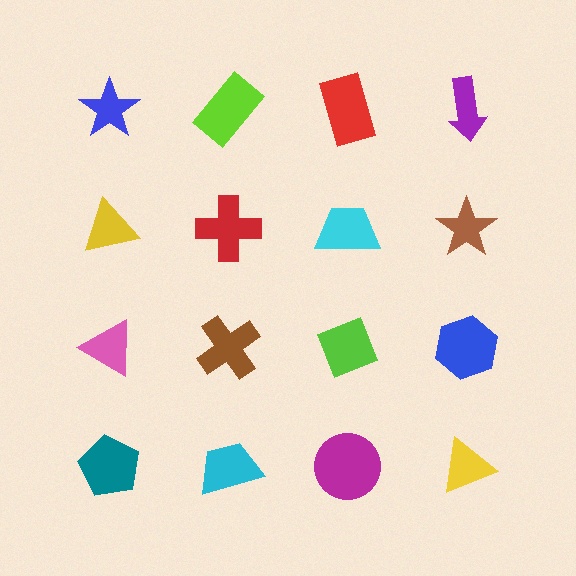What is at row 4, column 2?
A cyan trapezoid.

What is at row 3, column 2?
A brown cross.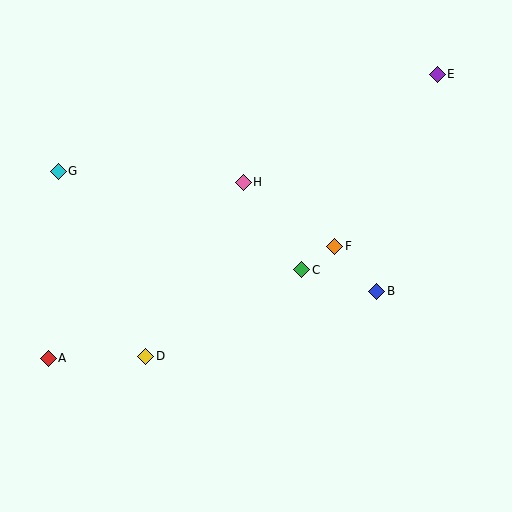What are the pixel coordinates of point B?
Point B is at (377, 291).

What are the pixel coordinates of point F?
Point F is at (335, 246).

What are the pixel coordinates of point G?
Point G is at (58, 171).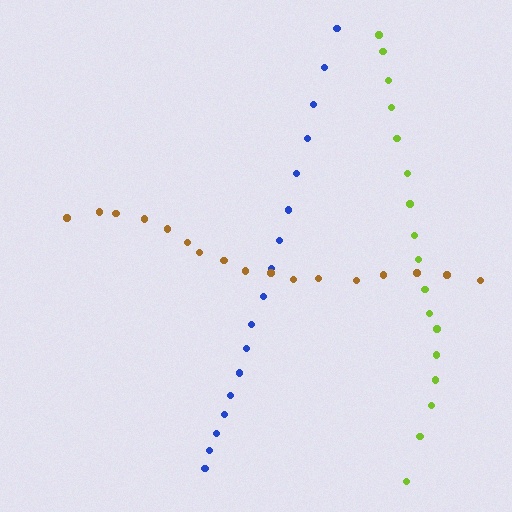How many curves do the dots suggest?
There are 3 distinct paths.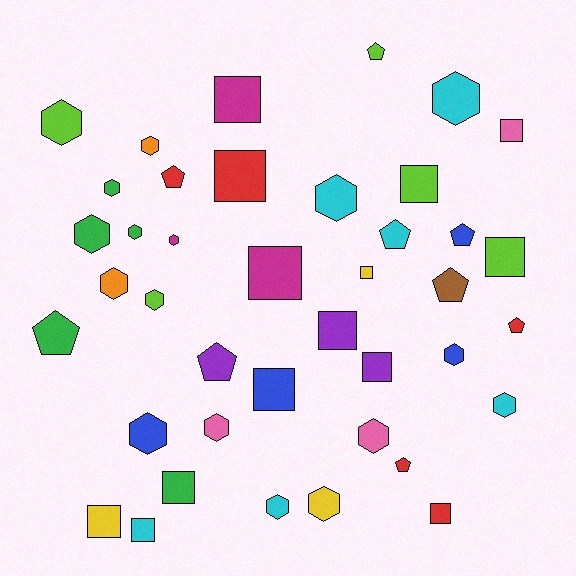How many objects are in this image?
There are 40 objects.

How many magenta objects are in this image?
There are 3 magenta objects.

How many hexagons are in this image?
There are 17 hexagons.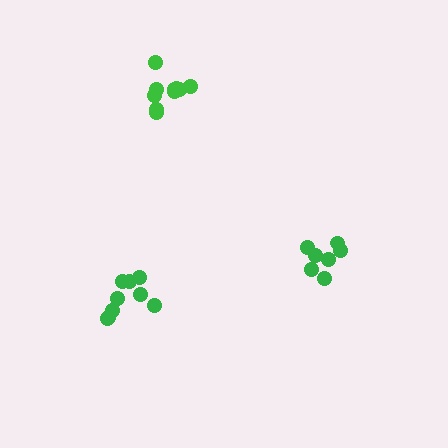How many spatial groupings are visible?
There are 3 spatial groupings.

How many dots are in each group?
Group 1: 7 dots, Group 2: 9 dots, Group 3: 10 dots (26 total).